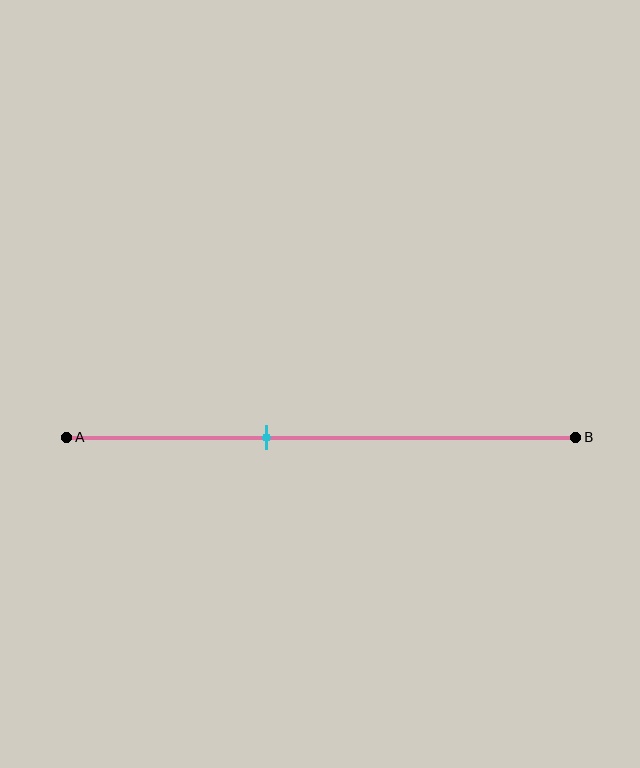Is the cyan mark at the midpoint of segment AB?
No, the mark is at about 40% from A, not at the 50% midpoint.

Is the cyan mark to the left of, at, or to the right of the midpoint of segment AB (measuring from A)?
The cyan mark is to the left of the midpoint of segment AB.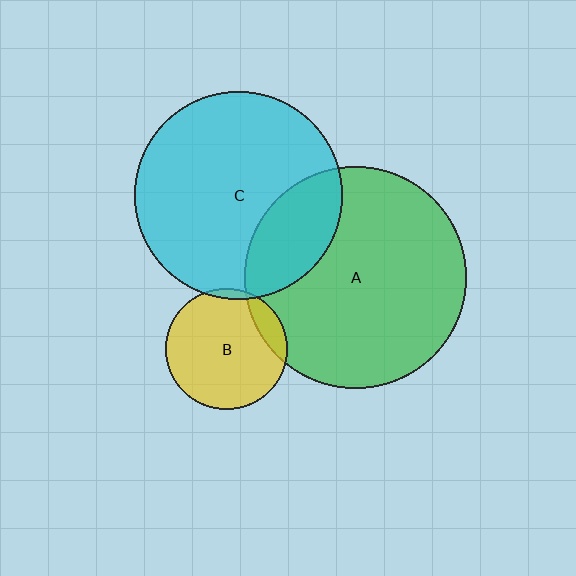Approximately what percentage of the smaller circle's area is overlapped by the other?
Approximately 10%.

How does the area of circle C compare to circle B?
Approximately 3.0 times.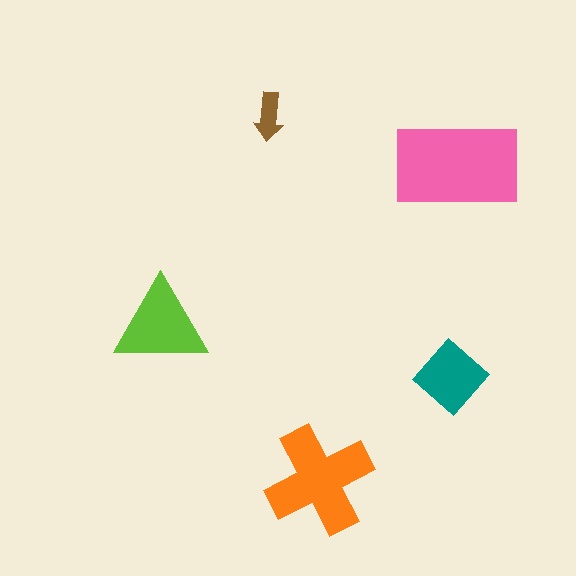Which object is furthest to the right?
The pink rectangle is rightmost.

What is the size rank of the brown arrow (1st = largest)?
5th.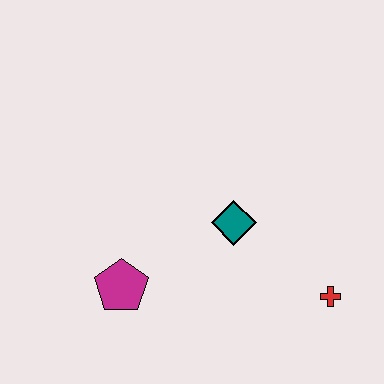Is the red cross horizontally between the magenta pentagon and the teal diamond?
No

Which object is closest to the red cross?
The teal diamond is closest to the red cross.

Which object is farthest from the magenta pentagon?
The red cross is farthest from the magenta pentagon.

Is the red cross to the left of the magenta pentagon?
No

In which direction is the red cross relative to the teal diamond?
The red cross is to the right of the teal diamond.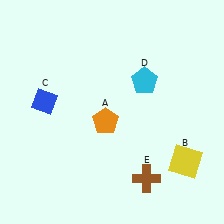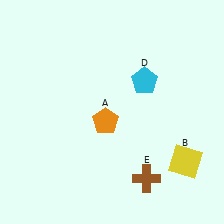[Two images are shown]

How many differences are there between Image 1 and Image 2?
There is 1 difference between the two images.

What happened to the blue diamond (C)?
The blue diamond (C) was removed in Image 2. It was in the top-left area of Image 1.